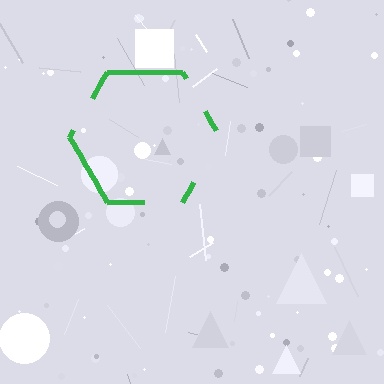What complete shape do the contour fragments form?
The contour fragments form a hexagon.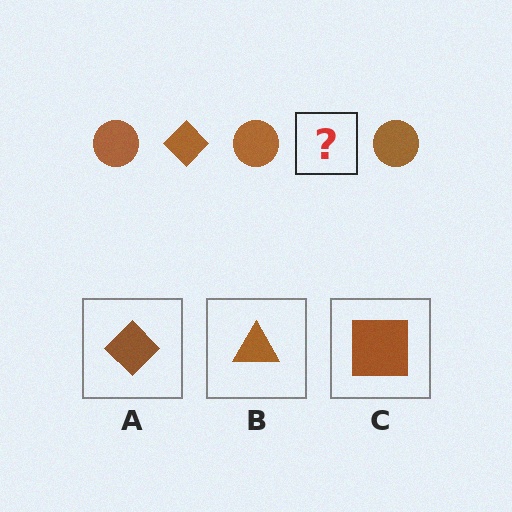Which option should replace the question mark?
Option A.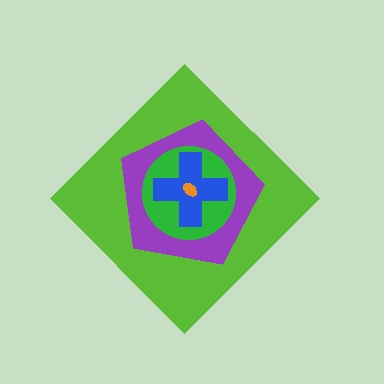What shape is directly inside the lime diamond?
The purple pentagon.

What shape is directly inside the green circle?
The blue cross.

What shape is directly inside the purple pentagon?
The green circle.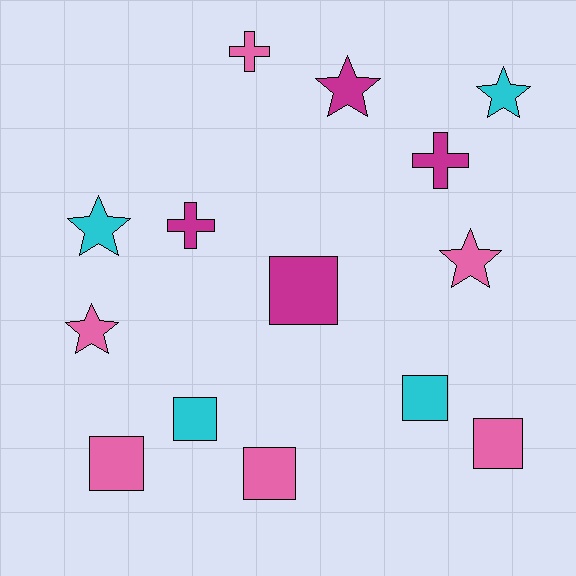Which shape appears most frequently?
Square, with 6 objects.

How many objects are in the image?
There are 14 objects.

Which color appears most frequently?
Pink, with 6 objects.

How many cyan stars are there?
There are 2 cyan stars.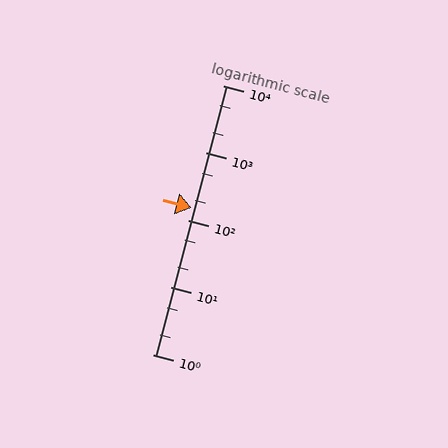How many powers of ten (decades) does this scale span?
The scale spans 4 decades, from 1 to 10000.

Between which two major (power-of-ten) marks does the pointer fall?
The pointer is between 100 and 1000.